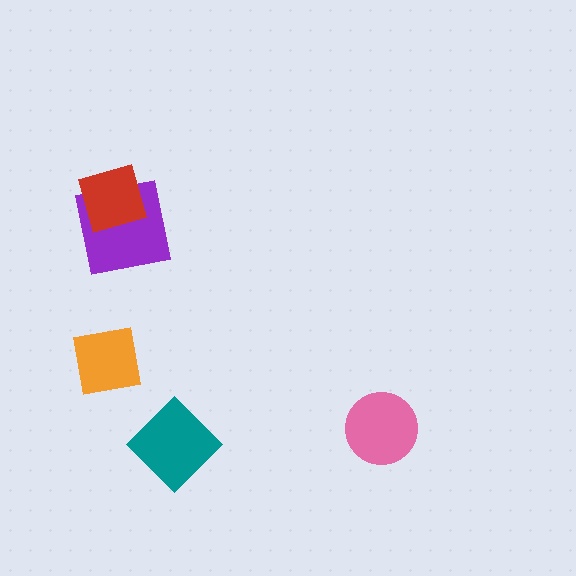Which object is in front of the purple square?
The red diamond is in front of the purple square.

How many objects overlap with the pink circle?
0 objects overlap with the pink circle.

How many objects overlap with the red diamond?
1 object overlaps with the red diamond.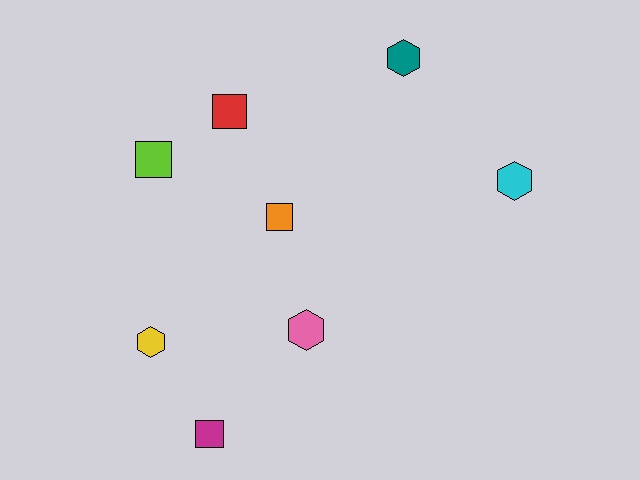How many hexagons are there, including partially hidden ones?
There are 4 hexagons.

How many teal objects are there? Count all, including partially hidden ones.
There is 1 teal object.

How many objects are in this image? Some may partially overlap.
There are 8 objects.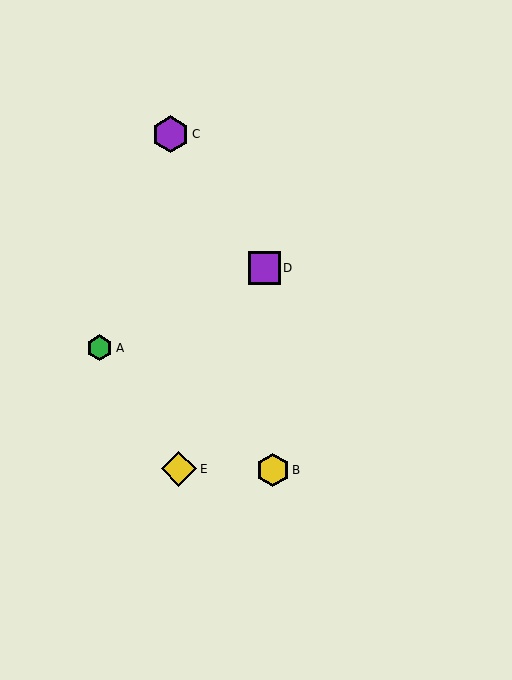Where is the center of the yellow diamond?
The center of the yellow diamond is at (179, 469).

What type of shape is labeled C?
Shape C is a purple hexagon.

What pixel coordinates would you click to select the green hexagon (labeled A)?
Click at (99, 348) to select the green hexagon A.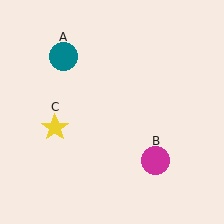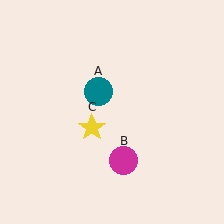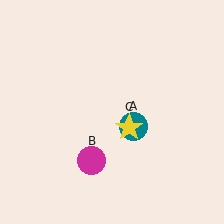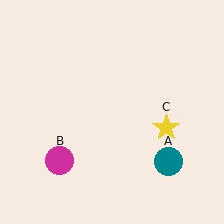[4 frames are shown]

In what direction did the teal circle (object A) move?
The teal circle (object A) moved down and to the right.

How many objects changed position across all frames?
3 objects changed position: teal circle (object A), magenta circle (object B), yellow star (object C).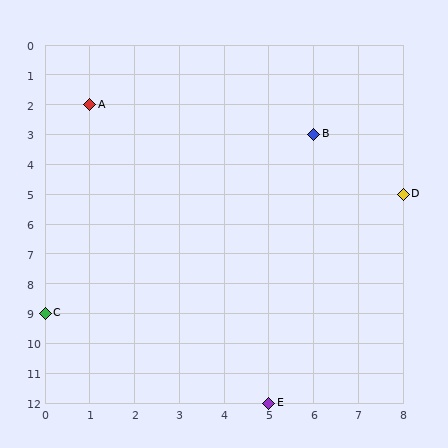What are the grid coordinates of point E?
Point E is at grid coordinates (5, 12).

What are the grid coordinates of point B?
Point B is at grid coordinates (6, 3).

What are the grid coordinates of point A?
Point A is at grid coordinates (1, 2).